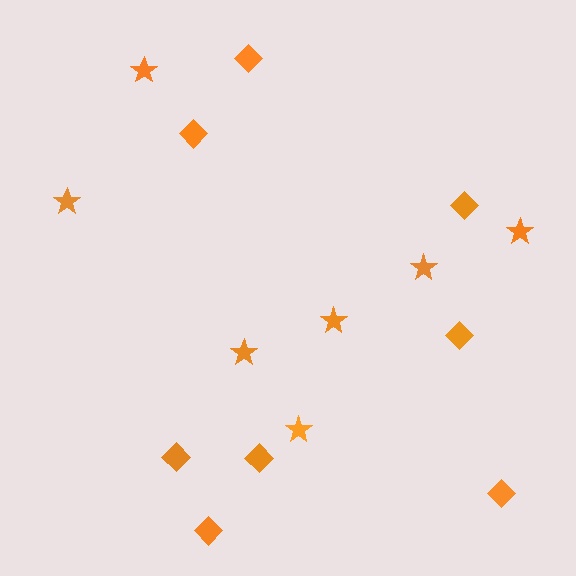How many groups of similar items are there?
There are 2 groups: one group of diamonds (8) and one group of stars (7).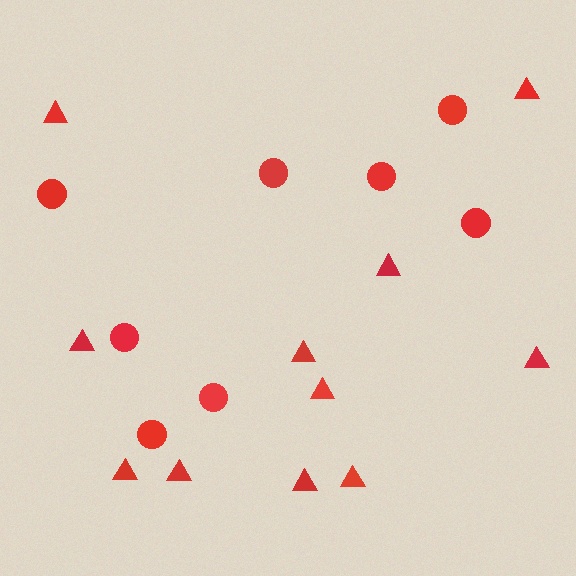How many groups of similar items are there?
There are 2 groups: one group of triangles (11) and one group of circles (8).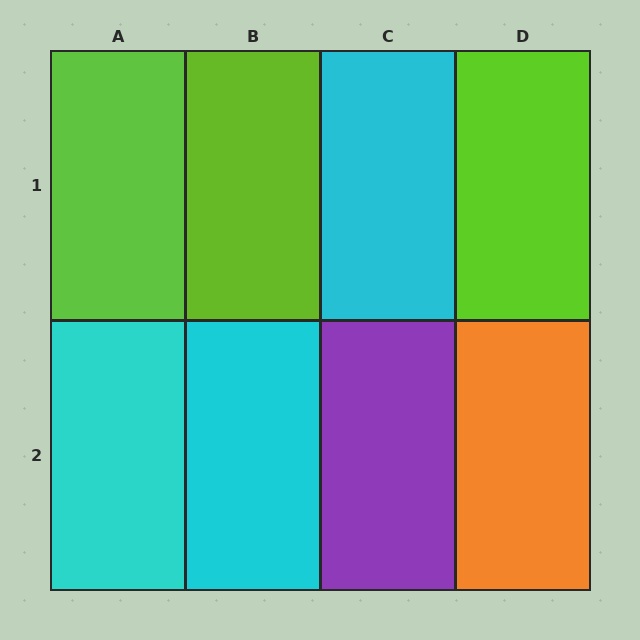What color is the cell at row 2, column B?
Cyan.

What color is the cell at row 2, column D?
Orange.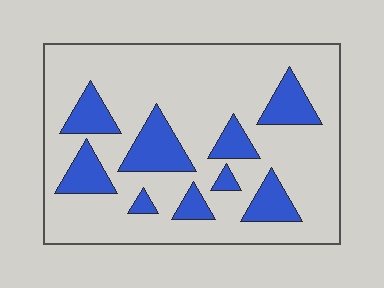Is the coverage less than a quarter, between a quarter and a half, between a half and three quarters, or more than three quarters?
Less than a quarter.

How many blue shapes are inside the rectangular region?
9.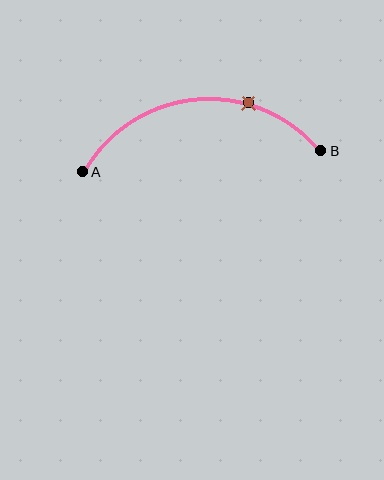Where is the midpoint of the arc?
The arc midpoint is the point on the curve farthest from the straight line joining A and B. It sits above that line.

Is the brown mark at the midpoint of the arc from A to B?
No. The brown mark lies on the arc but is closer to endpoint B. The arc midpoint would be at the point on the curve equidistant along the arc from both A and B.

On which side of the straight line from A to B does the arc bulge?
The arc bulges above the straight line connecting A and B.